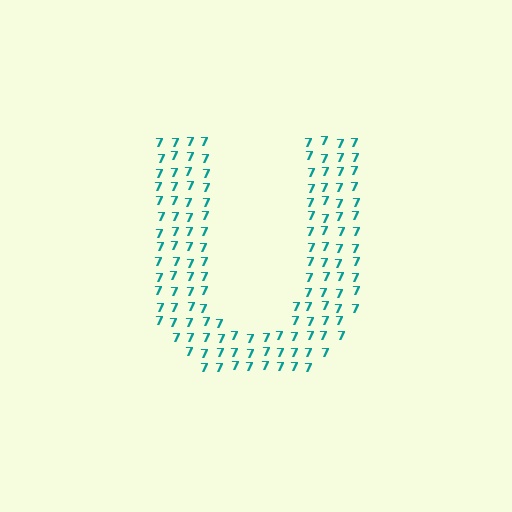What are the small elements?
The small elements are digit 7's.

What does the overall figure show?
The overall figure shows the letter U.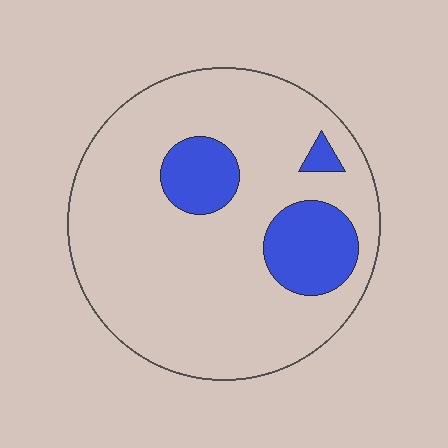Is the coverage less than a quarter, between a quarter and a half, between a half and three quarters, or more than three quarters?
Less than a quarter.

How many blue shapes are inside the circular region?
3.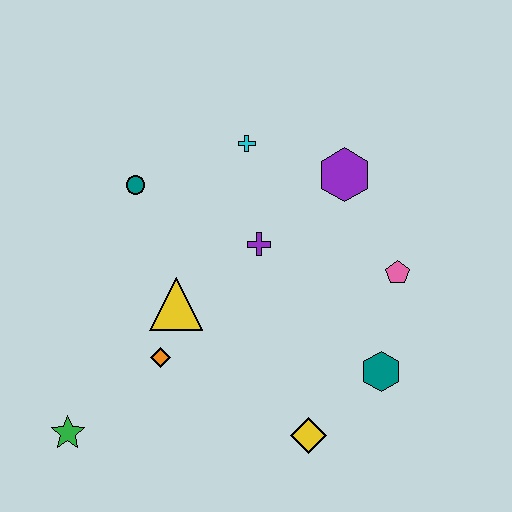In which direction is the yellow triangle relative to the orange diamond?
The yellow triangle is above the orange diamond.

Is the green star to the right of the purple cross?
No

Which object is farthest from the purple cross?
The green star is farthest from the purple cross.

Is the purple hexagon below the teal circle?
No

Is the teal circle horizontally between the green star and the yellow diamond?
Yes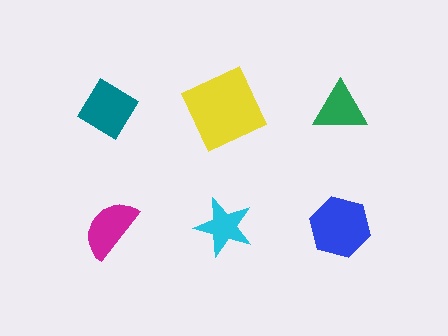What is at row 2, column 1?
A magenta semicircle.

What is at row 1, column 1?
A teal diamond.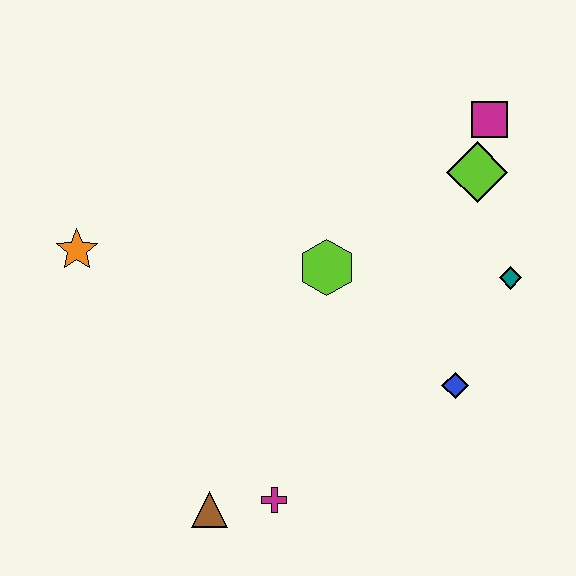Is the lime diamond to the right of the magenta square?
No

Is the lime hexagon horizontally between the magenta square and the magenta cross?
Yes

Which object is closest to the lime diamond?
The magenta square is closest to the lime diamond.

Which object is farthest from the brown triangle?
The magenta square is farthest from the brown triangle.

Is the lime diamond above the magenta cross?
Yes